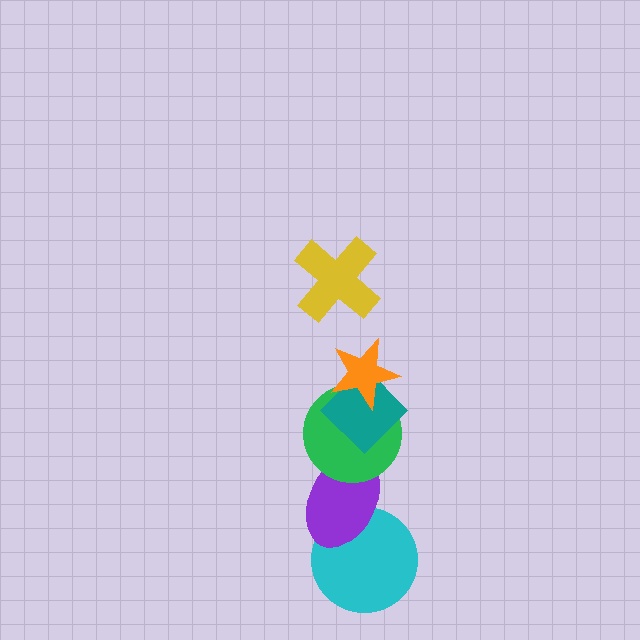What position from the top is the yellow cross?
The yellow cross is 1st from the top.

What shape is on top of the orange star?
The yellow cross is on top of the orange star.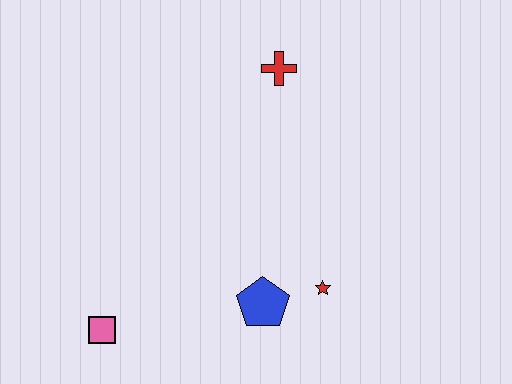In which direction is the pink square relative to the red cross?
The pink square is below the red cross.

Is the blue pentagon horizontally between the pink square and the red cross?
Yes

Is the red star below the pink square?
No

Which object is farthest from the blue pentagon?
The red cross is farthest from the blue pentagon.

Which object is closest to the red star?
The blue pentagon is closest to the red star.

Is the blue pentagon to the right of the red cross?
No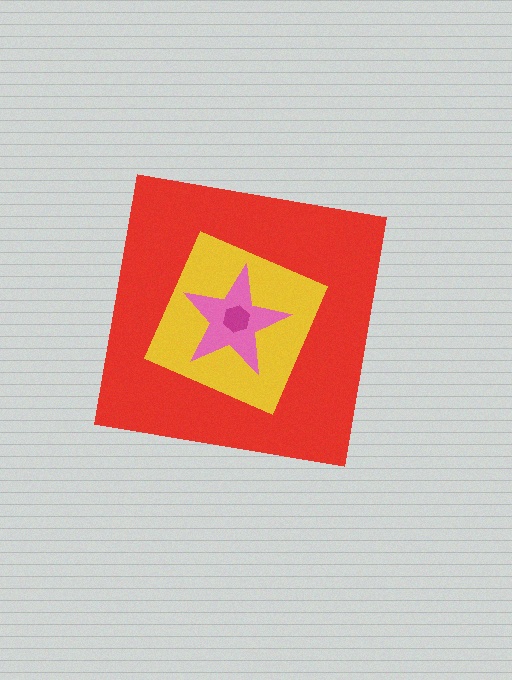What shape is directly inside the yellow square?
The pink star.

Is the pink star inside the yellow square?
Yes.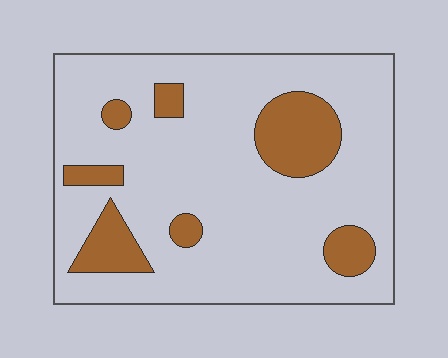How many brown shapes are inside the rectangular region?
7.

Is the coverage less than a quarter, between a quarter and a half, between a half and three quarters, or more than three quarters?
Less than a quarter.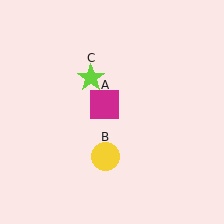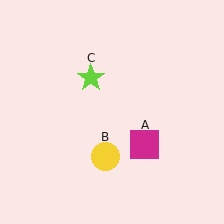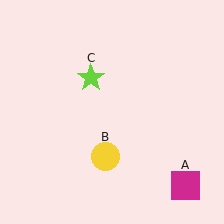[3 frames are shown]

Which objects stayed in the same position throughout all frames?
Yellow circle (object B) and lime star (object C) remained stationary.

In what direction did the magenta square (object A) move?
The magenta square (object A) moved down and to the right.